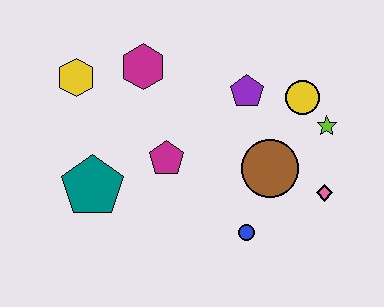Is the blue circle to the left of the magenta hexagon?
No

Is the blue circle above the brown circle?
No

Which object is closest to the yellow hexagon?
The magenta hexagon is closest to the yellow hexagon.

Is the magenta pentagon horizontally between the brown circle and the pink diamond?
No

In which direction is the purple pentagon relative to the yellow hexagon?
The purple pentagon is to the right of the yellow hexagon.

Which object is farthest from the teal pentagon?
The lime star is farthest from the teal pentagon.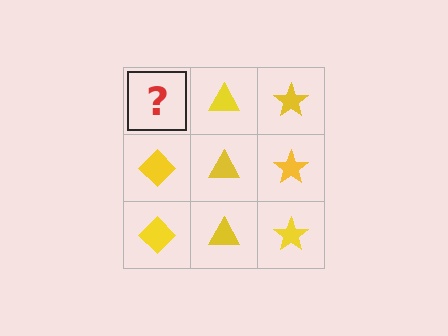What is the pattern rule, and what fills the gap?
The rule is that each column has a consistent shape. The gap should be filled with a yellow diamond.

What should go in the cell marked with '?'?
The missing cell should contain a yellow diamond.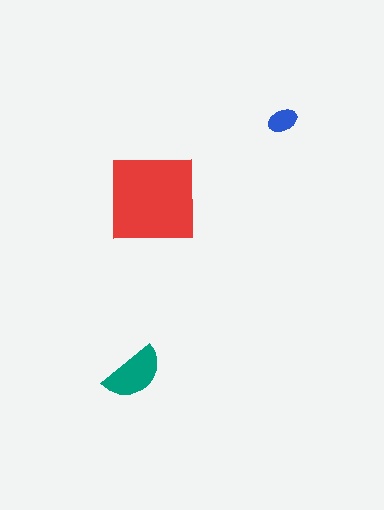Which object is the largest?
The red square.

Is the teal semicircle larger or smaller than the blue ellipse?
Larger.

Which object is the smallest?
The blue ellipse.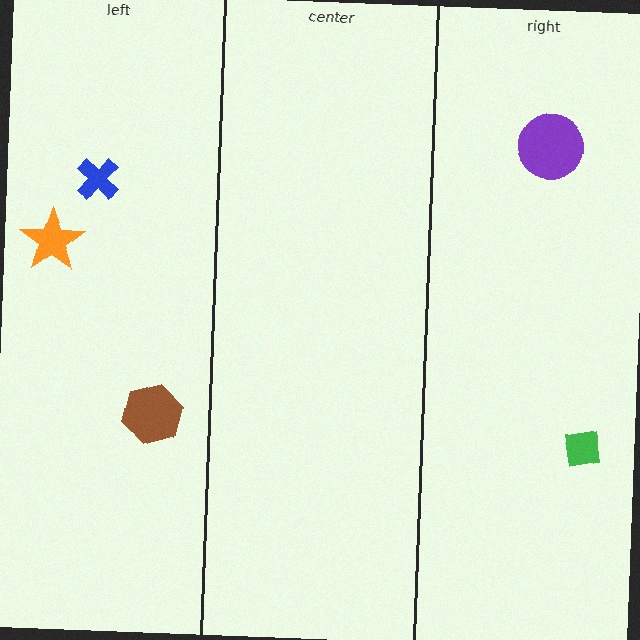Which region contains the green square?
The right region.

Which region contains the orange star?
The left region.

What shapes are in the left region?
The orange star, the brown hexagon, the blue cross.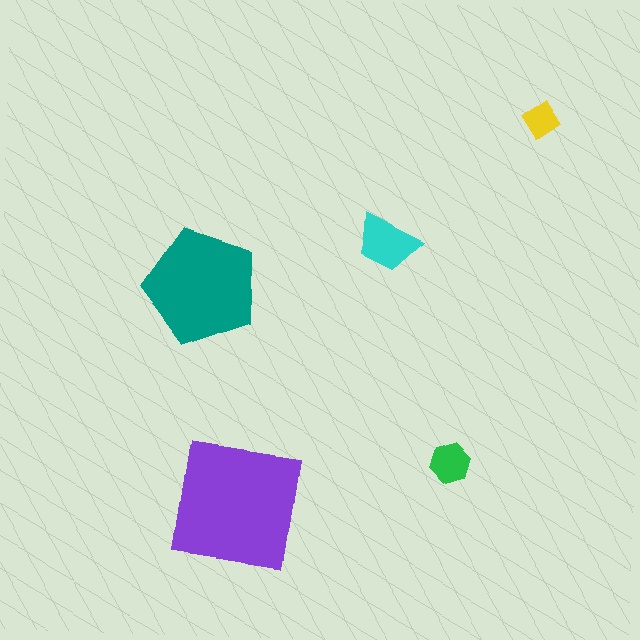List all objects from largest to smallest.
The purple square, the teal pentagon, the cyan trapezoid, the green hexagon, the yellow diamond.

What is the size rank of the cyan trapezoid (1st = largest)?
3rd.